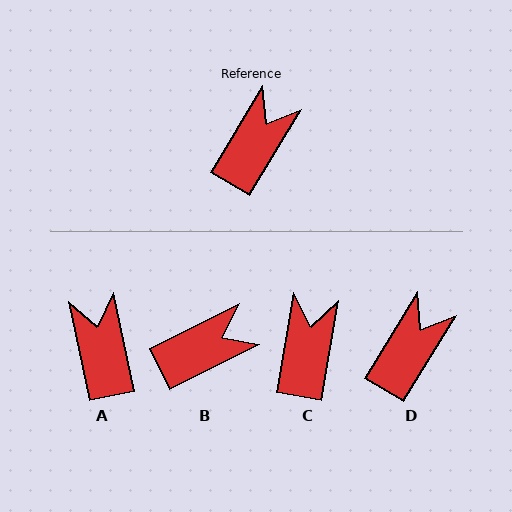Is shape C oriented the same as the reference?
No, it is off by about 21 degrees.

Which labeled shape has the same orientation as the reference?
D.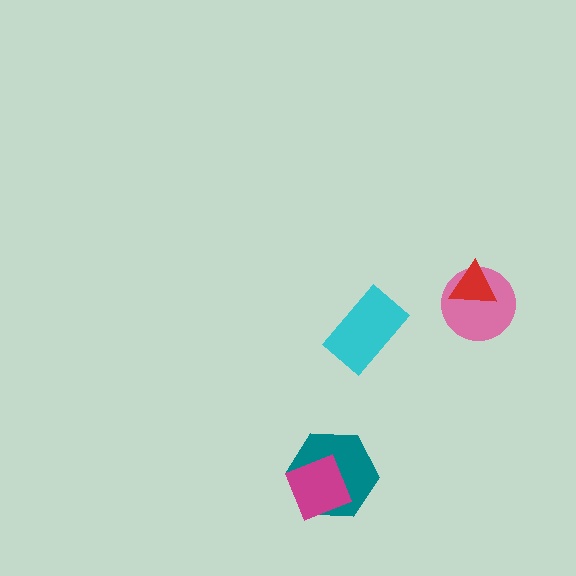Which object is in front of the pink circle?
The red triangle is in front of the pink circle.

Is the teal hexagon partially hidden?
Yes, it is partially covered by another shape.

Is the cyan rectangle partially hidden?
No, no other shape covers it.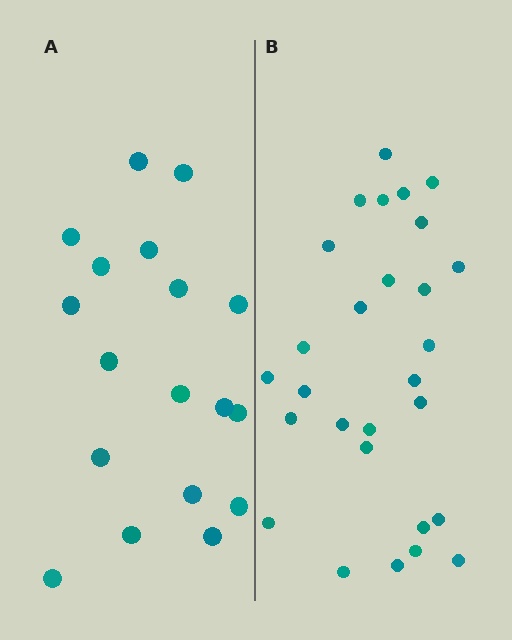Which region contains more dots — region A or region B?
Region B (the right region) has more dots.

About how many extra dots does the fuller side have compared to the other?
Region B has roughly 10 or so more dots than region A.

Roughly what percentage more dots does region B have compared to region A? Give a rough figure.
About 55% more.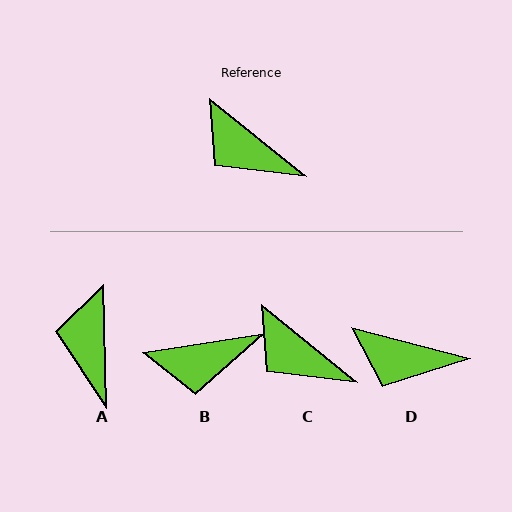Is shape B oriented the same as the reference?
No, it is off by about 48 degrees.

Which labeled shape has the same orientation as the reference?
C.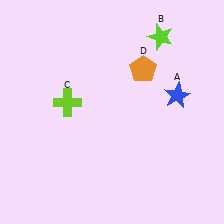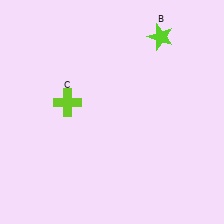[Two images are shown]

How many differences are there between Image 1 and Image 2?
There are 2 differences between the two images.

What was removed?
The blue star (A), the orange pentagon (D) were removed in Image 2.